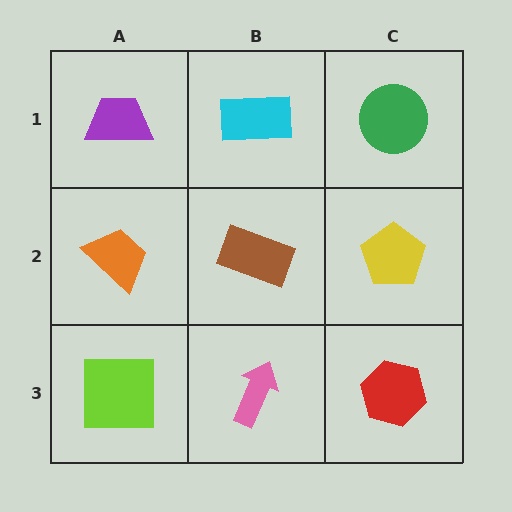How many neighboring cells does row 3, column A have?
2.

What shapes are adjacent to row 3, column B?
A brown rectangle (row 2, column B), a lime square (row 3, column A), a red hexagon (row 3, column C).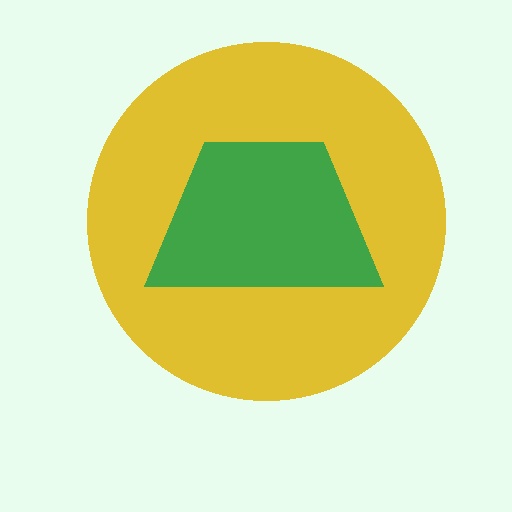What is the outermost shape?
The yellow circle.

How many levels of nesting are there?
2.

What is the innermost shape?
The green trapezoid.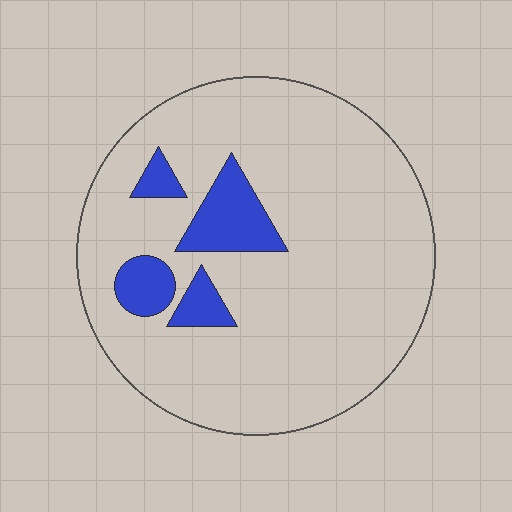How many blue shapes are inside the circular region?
4.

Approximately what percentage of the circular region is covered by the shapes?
Approximately 10%.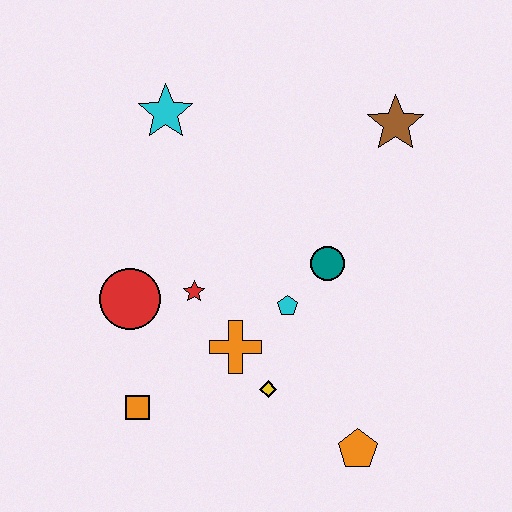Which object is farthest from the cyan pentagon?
The cyan star is farthest from the cyan pentagon.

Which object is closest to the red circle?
The red star is closest to the red circle.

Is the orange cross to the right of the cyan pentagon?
No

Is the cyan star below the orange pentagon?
No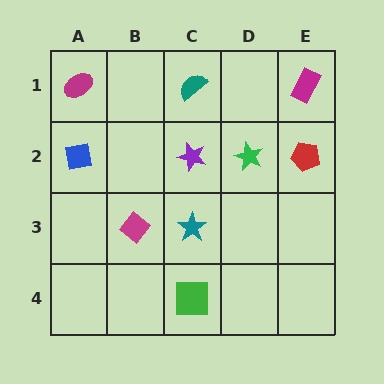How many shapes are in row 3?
2 shapes.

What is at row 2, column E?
A red pentagon.